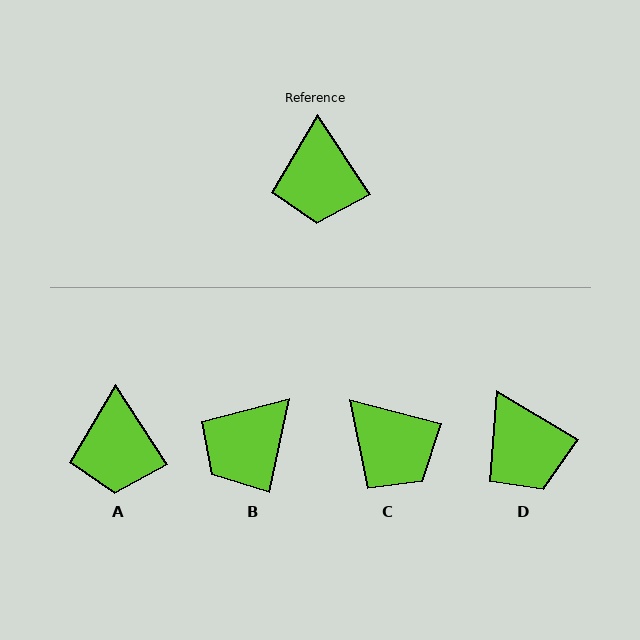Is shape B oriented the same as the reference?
No, it is off by about 45 degrees.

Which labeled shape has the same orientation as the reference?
A.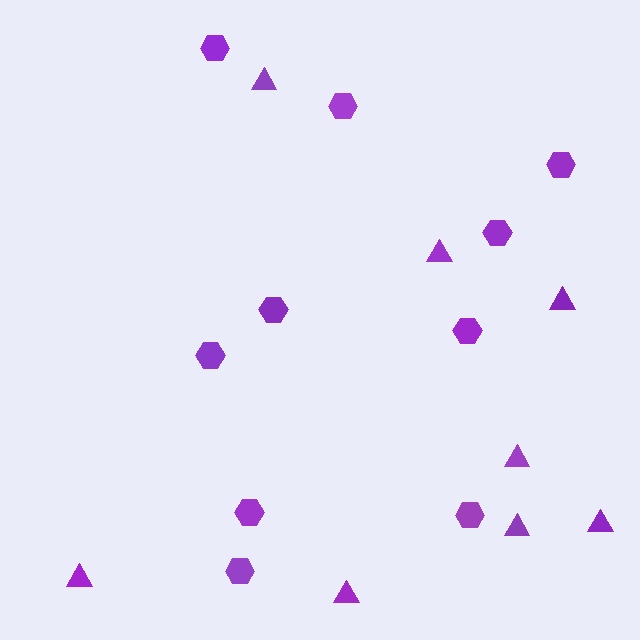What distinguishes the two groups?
There are 2 groups: one group of hexagons (10) and one group of triangles (8).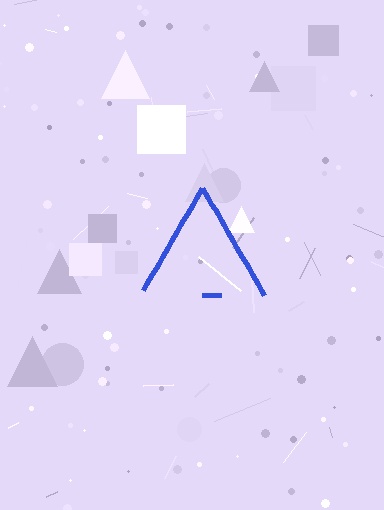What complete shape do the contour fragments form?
The contour fragments form a triangle.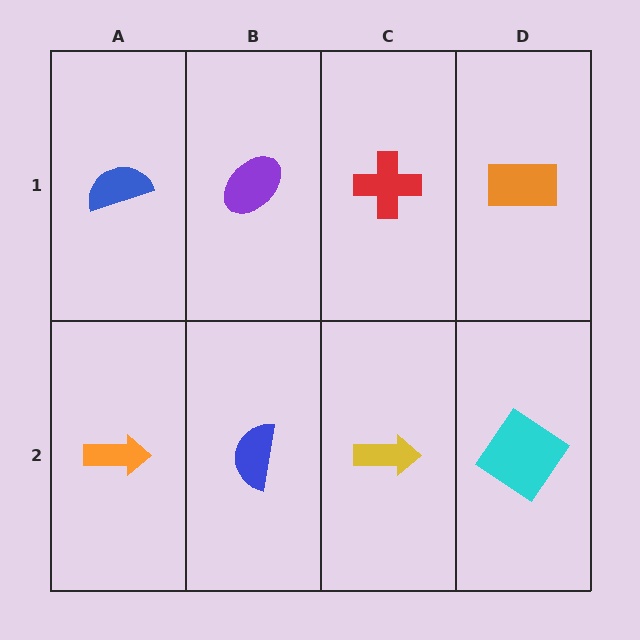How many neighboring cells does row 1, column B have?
3.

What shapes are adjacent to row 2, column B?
A purple ellipse (row 1, column B), an orange arrow (row 2, column A), a yellow arrow (row 2, column C).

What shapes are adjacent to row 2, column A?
A blue semicircle (row 1, column A), a blue semicircle (row 2, column B).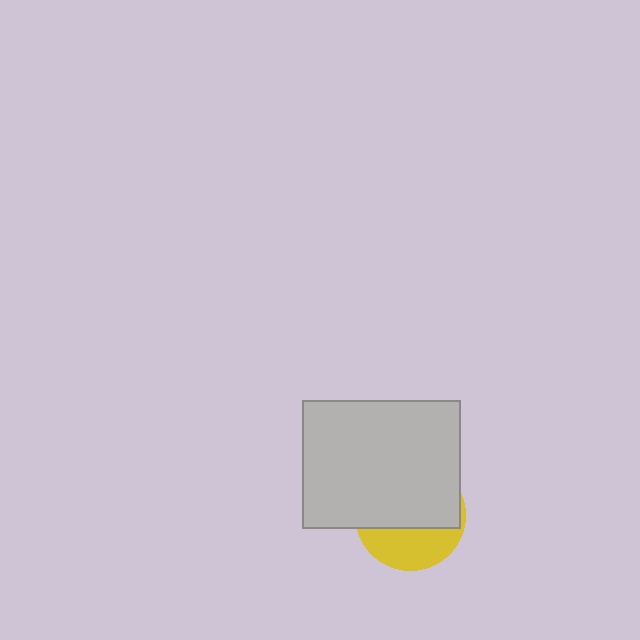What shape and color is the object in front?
The object in front is a light gray rectangle.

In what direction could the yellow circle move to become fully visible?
The yellow circle could move down. That would shift it out from behind the light gray rectangle entirely.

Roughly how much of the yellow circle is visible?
A small part of it is visible (roughly 35%).